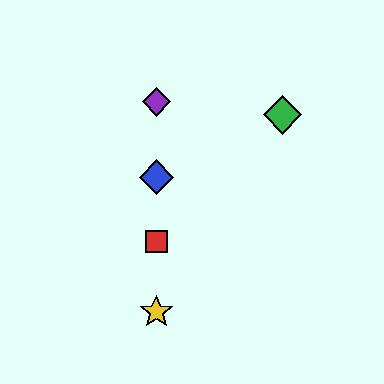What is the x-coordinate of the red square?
The red square is at x≈156.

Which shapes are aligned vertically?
The red square, the blue diamond, the yellow star, the purple diamond are aligned vertically.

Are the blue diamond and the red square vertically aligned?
Yes, both are at x≈156.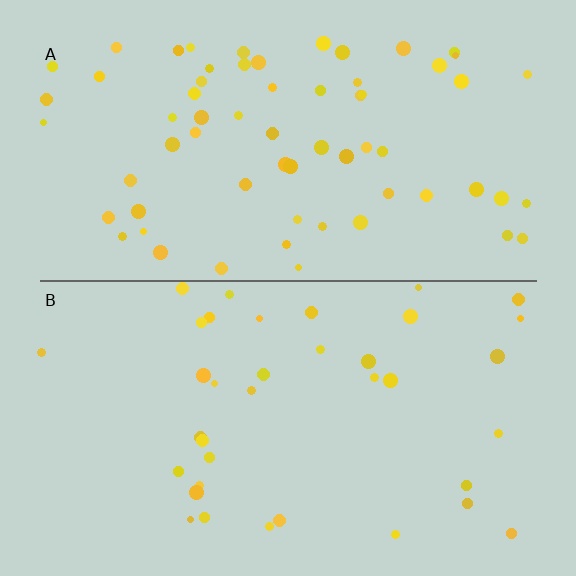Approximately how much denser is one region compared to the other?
Approximately 1.8× — region A over region B.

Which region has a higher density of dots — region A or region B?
A (the top).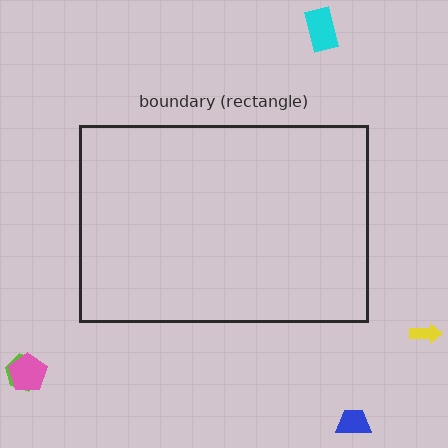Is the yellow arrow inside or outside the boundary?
Outside.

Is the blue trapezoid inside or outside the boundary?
Outside.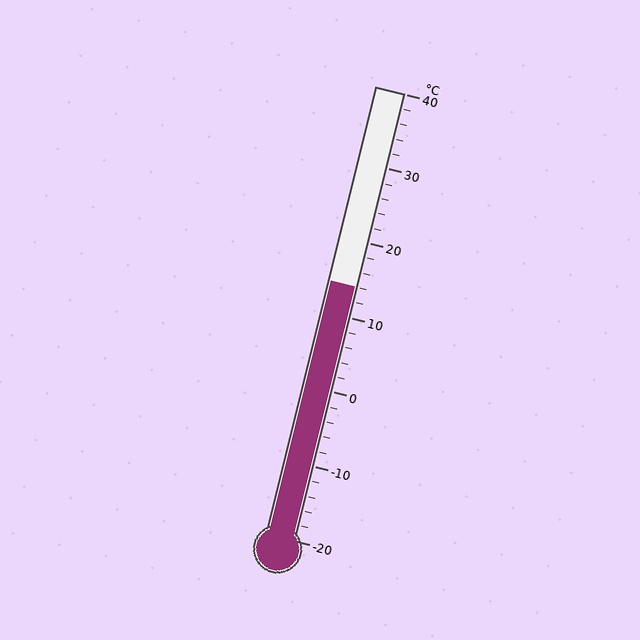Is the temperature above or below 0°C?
The temperature is above 0°C.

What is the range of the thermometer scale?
The thermometer scale ranges from -20°C to 40°C.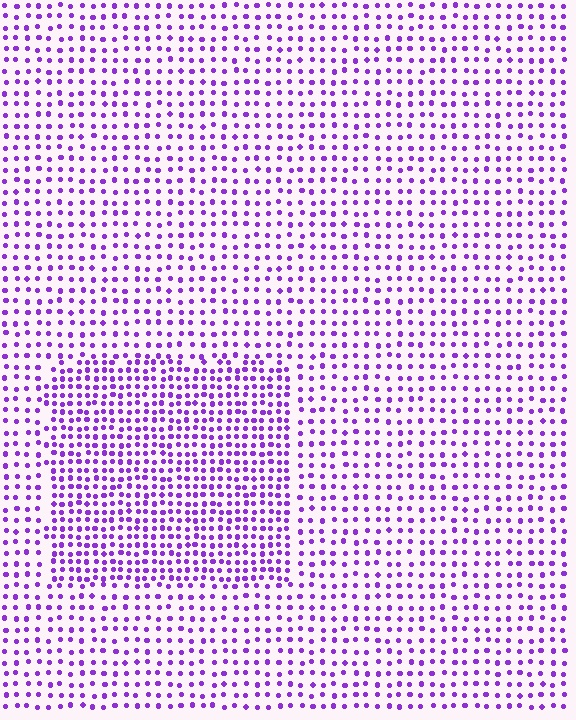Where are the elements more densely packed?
The elements are more densely packed inside the rectangle boundary.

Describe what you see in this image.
The image contains small purple elements arranged at two different densities. A rectangle-shaped region is visible where the elements are more densely packed than the surrounding area.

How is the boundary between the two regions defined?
The boundary is defined by a change in element density (approximately 1.7x ratio). All elements are the same color, size, and shape.